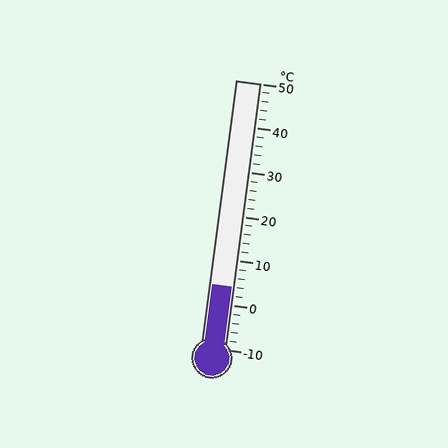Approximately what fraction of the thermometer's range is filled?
The thermometer is filled to approximately 25% of its range.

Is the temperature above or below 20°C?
The temperature is below 20°C.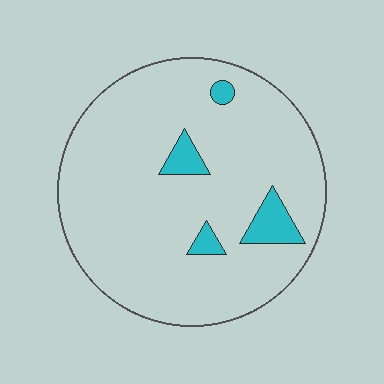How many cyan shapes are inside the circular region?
4.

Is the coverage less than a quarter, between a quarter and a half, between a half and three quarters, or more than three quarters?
Less than a quarter.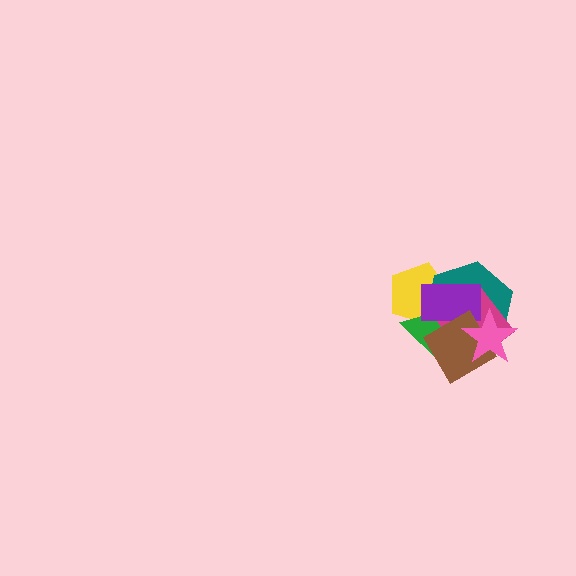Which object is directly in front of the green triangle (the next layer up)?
The magenta diamond is directly in front of the green triangle.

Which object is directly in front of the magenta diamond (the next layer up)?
The purple rectangle is directly in front of the magenta diamond.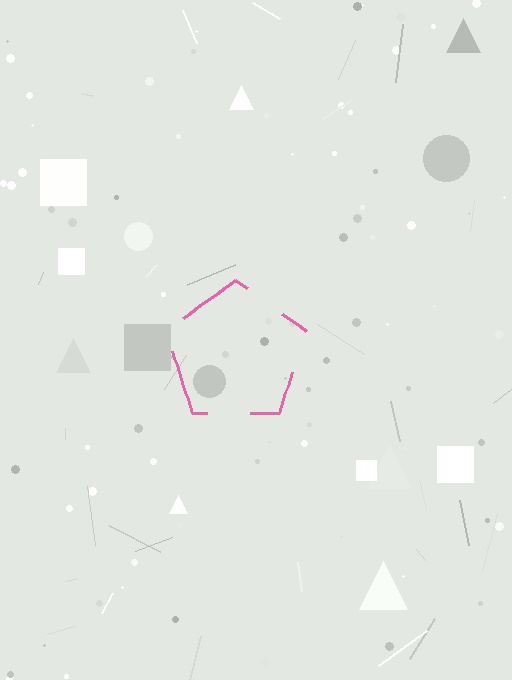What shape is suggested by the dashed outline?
The dashed outline suggests a pentagon.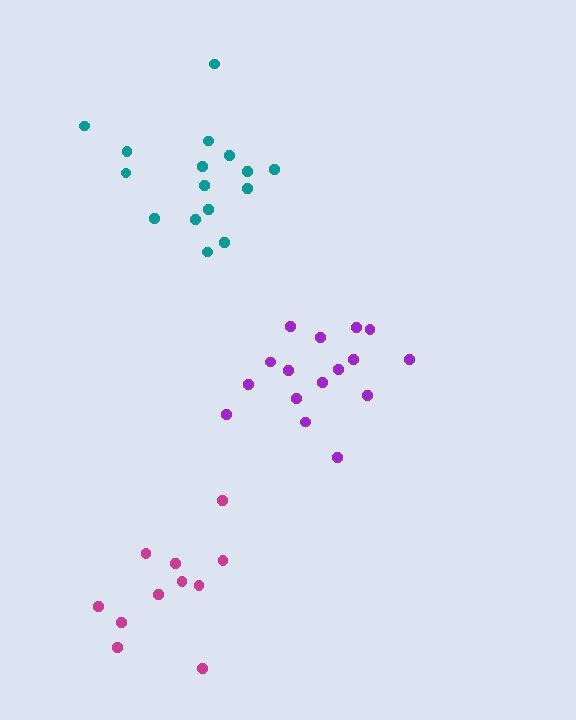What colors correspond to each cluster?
The clusters are colored: teal, purple, magenta.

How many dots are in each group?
Group 1: 16 dots, Group 2: 16 dots, Group 3: 11 dots (43 total).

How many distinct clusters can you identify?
There are 3 distinct clusters.